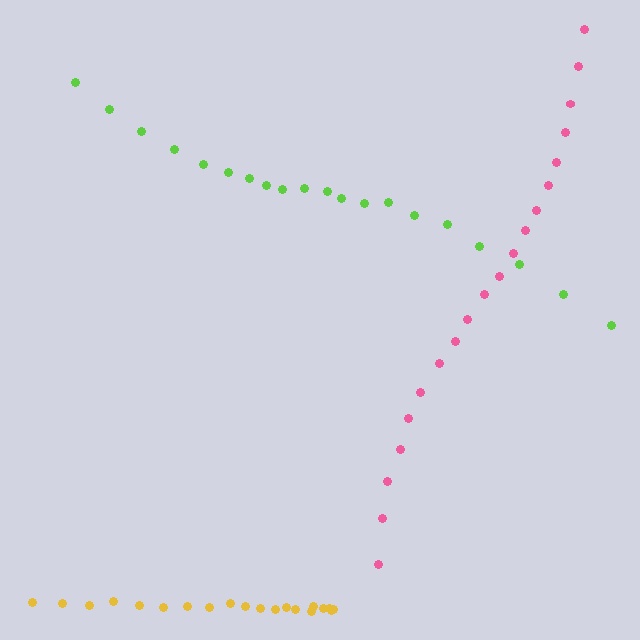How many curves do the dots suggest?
There are 3 distinct paths.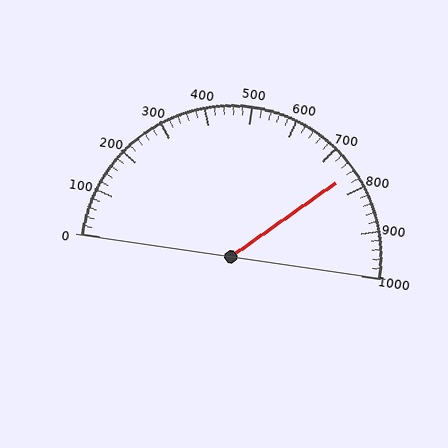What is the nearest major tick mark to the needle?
The nearest major tick mark is 800.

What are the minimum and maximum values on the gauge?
The gauge ranges from 0 to 1000.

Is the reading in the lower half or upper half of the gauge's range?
The reading is in the upper half of the range (0 to 1000).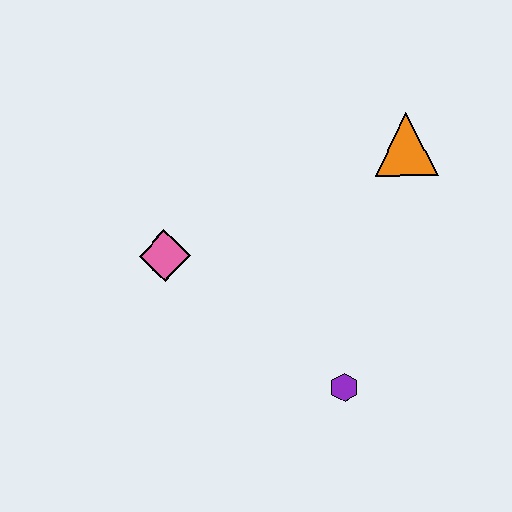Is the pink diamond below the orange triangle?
Yes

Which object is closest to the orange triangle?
The purple hexagon is closest to the orange triangle.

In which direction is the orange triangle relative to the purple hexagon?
The orange triangle is above the purple hexagon.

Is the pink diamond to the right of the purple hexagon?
No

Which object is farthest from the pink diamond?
The orange triangle is farthest from the pink diamond.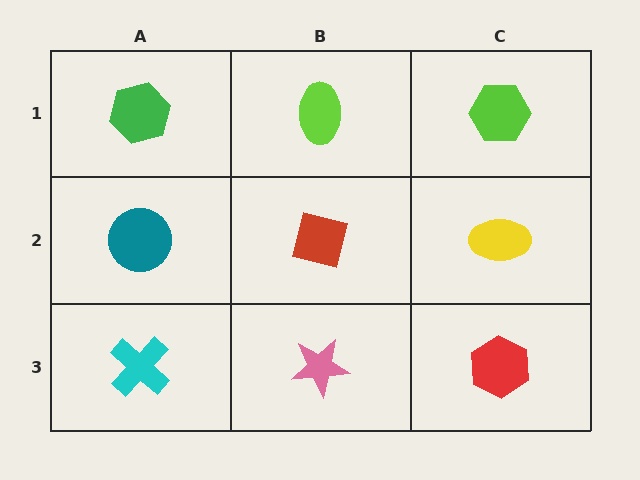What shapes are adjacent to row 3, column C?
A yellow ellipse (row 2, column C), a pink star (row 3, column B).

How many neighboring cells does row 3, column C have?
2.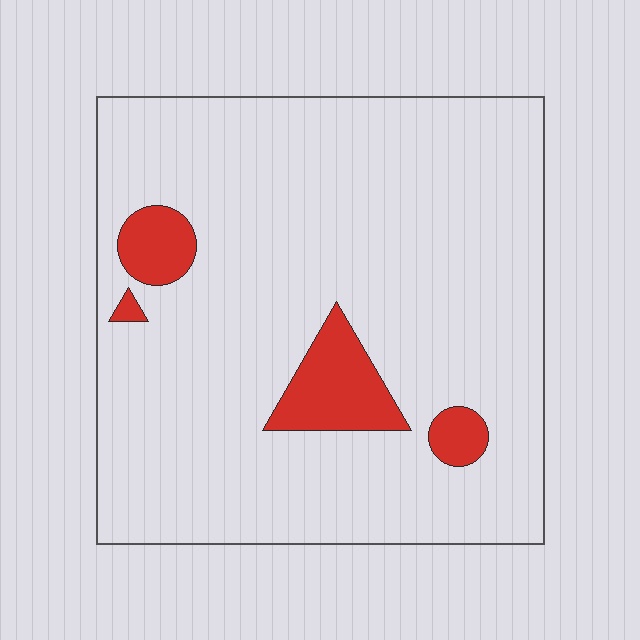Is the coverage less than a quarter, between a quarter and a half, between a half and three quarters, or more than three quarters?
Less than a quarter.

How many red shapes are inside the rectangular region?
4.